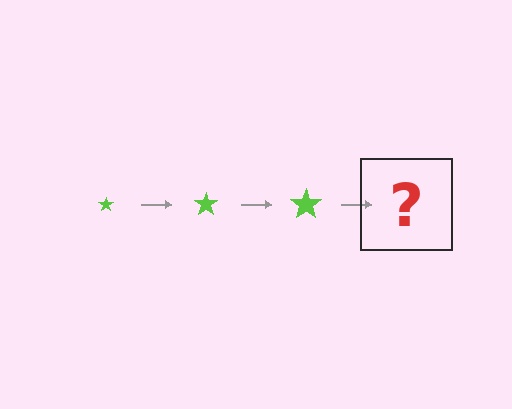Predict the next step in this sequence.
The next step is a lime star, larger than the previous one.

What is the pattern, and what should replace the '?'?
The pattern is that the star gets progressively larger each step. The '?' should be a lime star, larger than the previous one.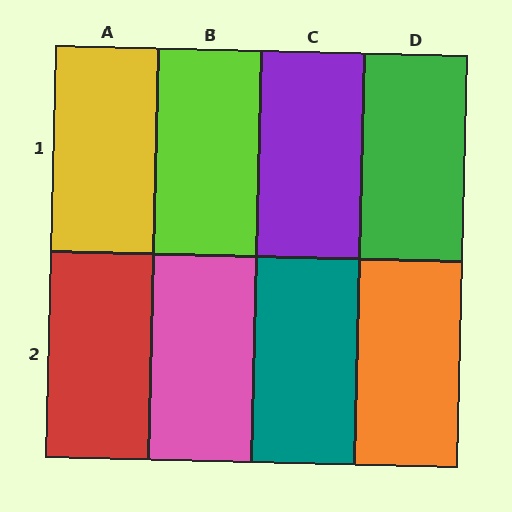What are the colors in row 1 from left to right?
Yellow, lime, purple, green.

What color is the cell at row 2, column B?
Pink.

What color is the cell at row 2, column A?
Red.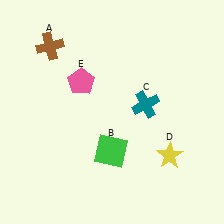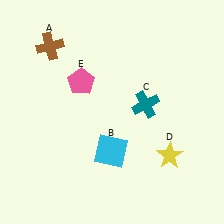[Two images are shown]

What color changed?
The square (B) changed from green in Image 1 to cyan in Image 2.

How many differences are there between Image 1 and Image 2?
There is 1 difference between the two images.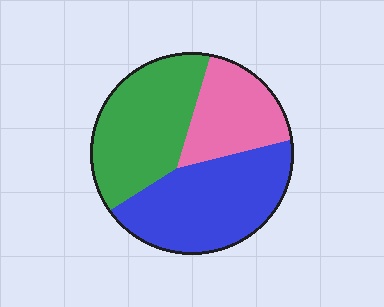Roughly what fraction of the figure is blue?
Blue takes up about two fifths (2/5) of the figure.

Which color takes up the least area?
Pink, at roughly 25%.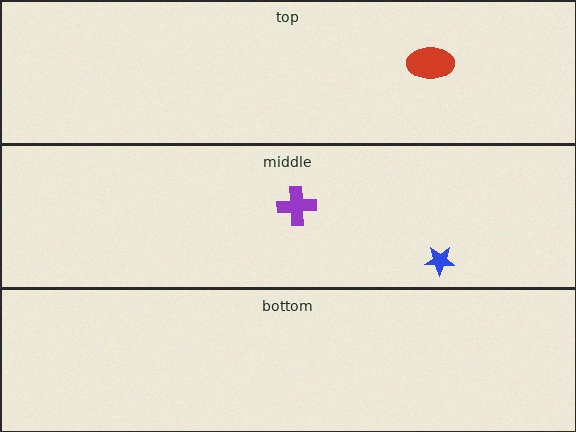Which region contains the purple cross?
The middle region.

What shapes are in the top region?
The red ellipse.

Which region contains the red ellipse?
The top region.